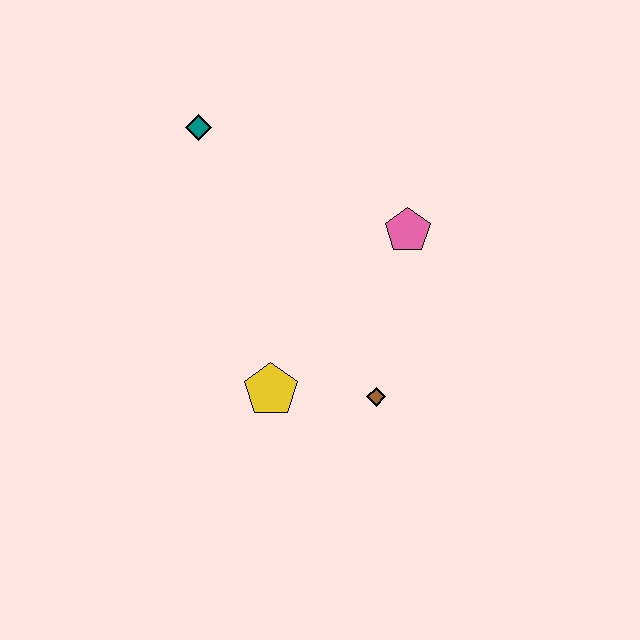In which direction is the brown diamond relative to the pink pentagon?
The brown diamond is below the pink pentagon.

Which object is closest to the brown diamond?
The yellow pentagon is closest to the brown diamond.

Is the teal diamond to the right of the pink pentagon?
No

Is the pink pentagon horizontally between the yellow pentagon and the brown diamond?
No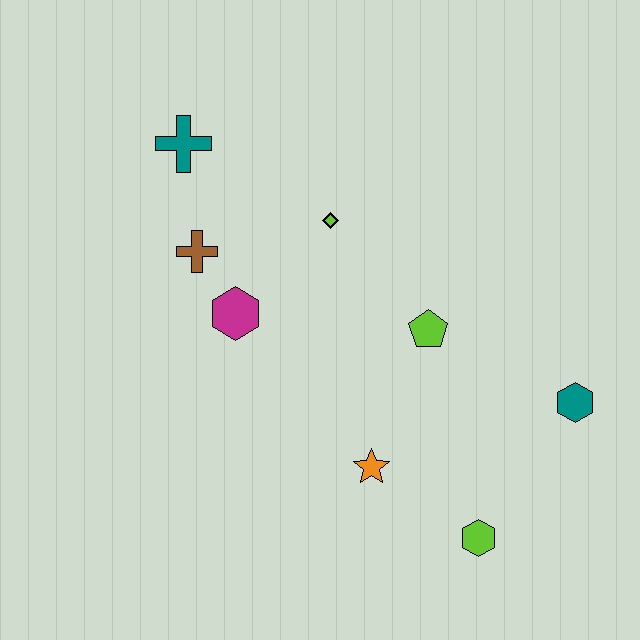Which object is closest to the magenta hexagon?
The brown cross is closest to the magenta hexagon.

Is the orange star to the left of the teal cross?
No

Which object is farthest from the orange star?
The teal cross is farthest from the orange star.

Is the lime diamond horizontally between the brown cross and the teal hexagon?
Yes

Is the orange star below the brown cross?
Yes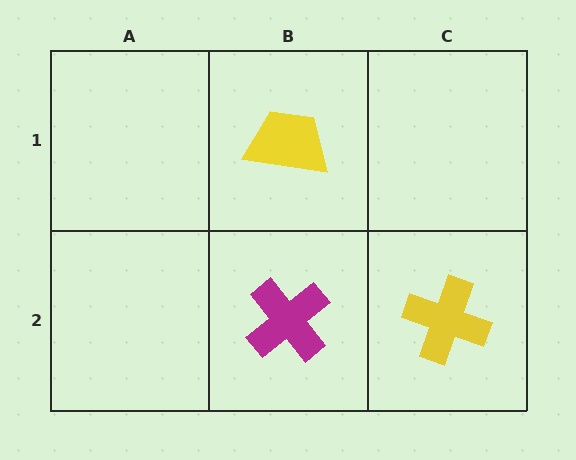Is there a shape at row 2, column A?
No, that cell is empty.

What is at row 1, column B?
A yellow trapezoid.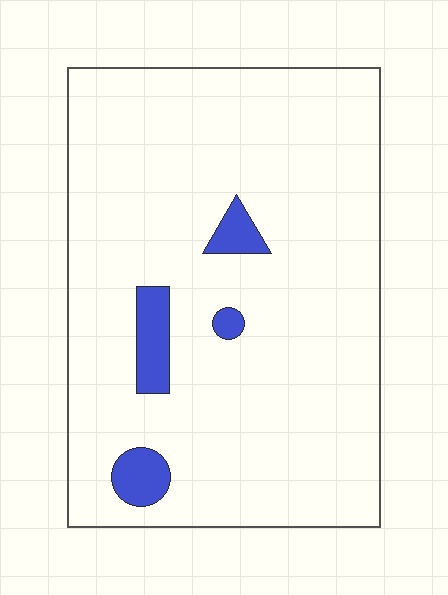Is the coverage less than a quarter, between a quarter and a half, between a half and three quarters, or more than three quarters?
Less than a quarter.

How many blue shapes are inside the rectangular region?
4.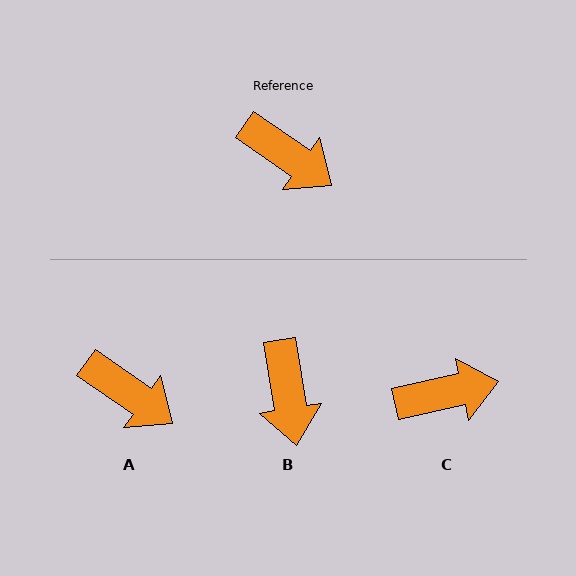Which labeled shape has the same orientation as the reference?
A.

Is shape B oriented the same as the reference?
No, it is off by about 45 degrees.